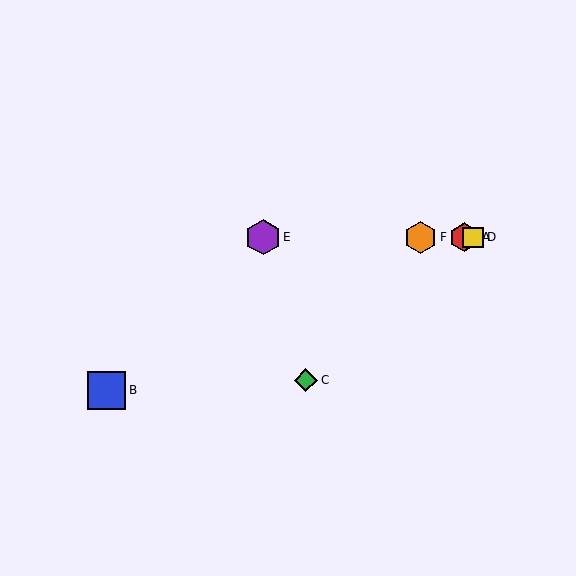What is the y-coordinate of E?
Object E is at y≈237.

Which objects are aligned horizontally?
Objects A, D, E, F are aligned horizontally.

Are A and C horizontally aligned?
No, A is at y≈237 and C is at y≈380.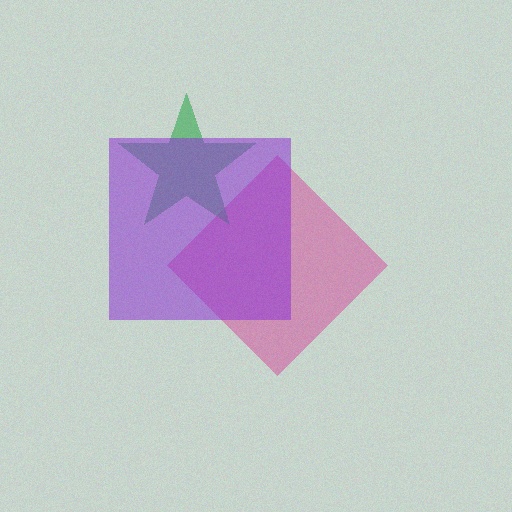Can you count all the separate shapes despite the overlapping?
Yes, there are 3 separate shapes.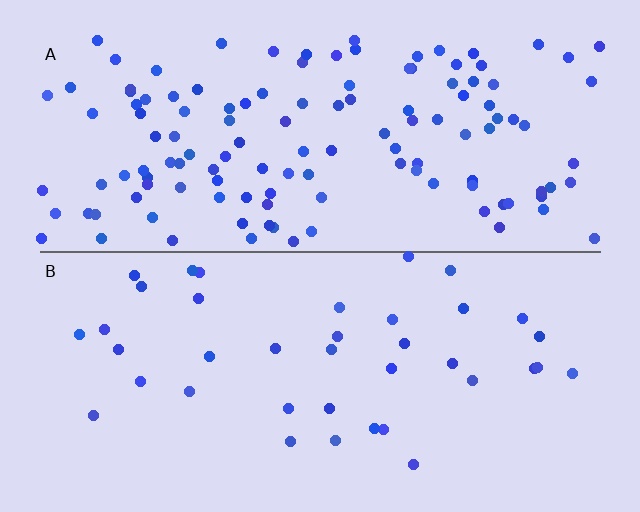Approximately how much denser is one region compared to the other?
Approximately 3.3× — region A over region B.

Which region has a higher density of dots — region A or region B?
A (the top).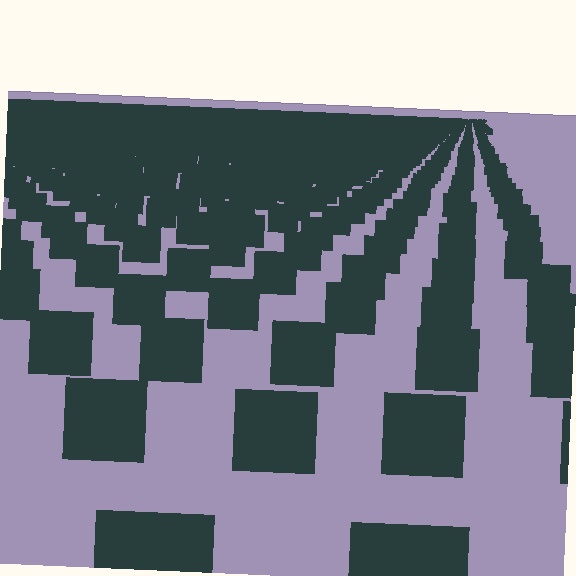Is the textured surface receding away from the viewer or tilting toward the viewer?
The surface is receding away from the viewer. Texture elements get smaller and denser toward the top.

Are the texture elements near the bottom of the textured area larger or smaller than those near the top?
Larger. Near the bottom, elements are closer to the viewer and appear at a bigger on-screen size.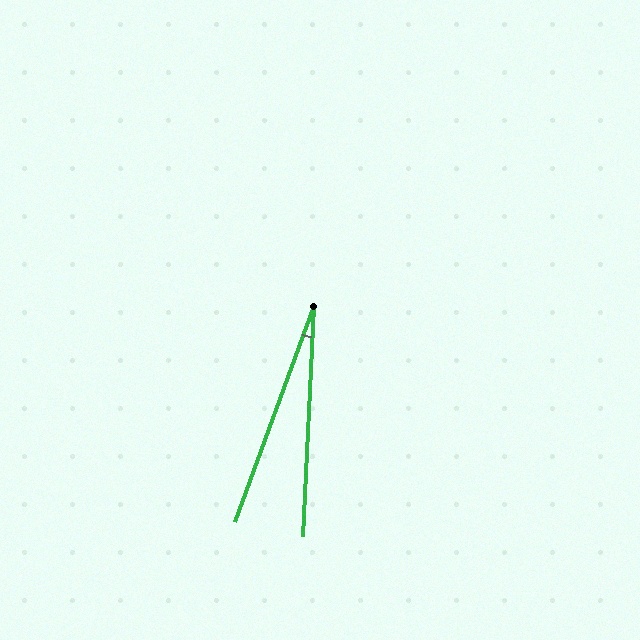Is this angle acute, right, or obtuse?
It is acute.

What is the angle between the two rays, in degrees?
Approximately 17 degrees.